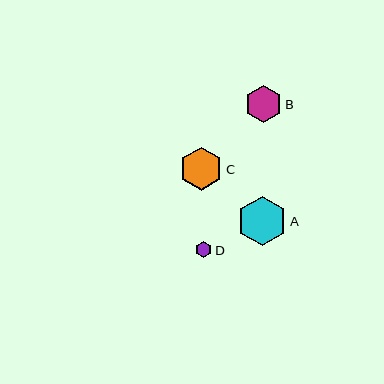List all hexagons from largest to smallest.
From largest to smallest: A, C, B, D.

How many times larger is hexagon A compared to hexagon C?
Hexagon A is approximately 1.1 times the size of hexagon C.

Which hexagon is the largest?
Hexagon A is the largest with a size of approximately 49 pixels.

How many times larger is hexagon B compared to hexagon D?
Hexagon B is approximately 2.3 times the size of hexagon D.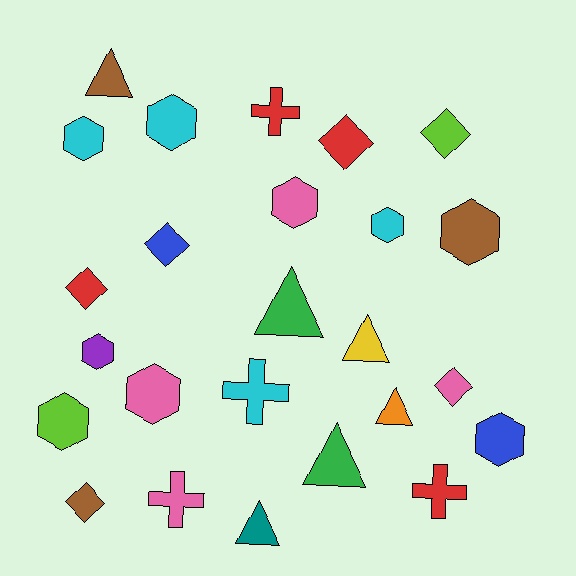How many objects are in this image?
There are 25 objects.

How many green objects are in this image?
There are 2 green objects.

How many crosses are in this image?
There are 4 crosses.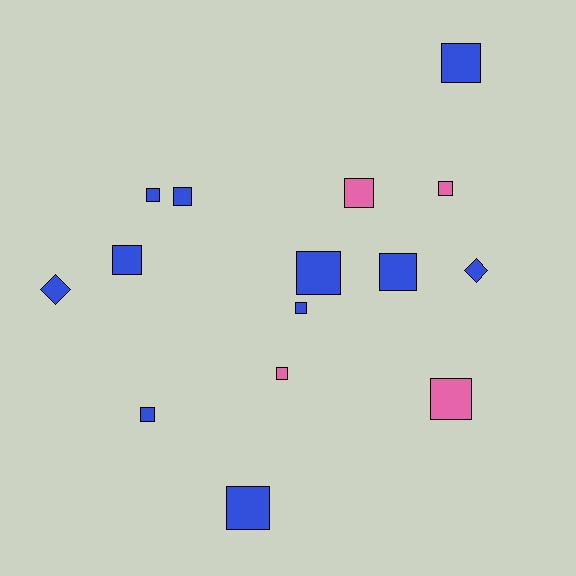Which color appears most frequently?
Blue, with 11 objects.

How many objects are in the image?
There are 15 objects.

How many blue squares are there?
There are 9 blue squares.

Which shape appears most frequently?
Square, with 13 objects.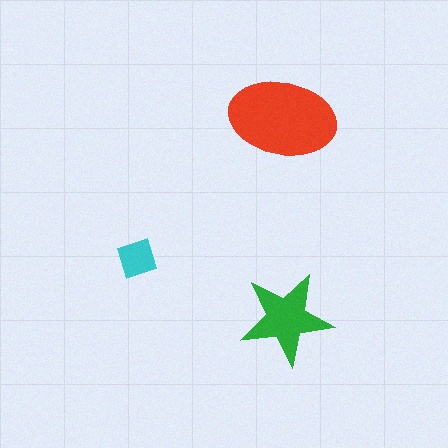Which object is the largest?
The red ellipse.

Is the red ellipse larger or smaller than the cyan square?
Larger.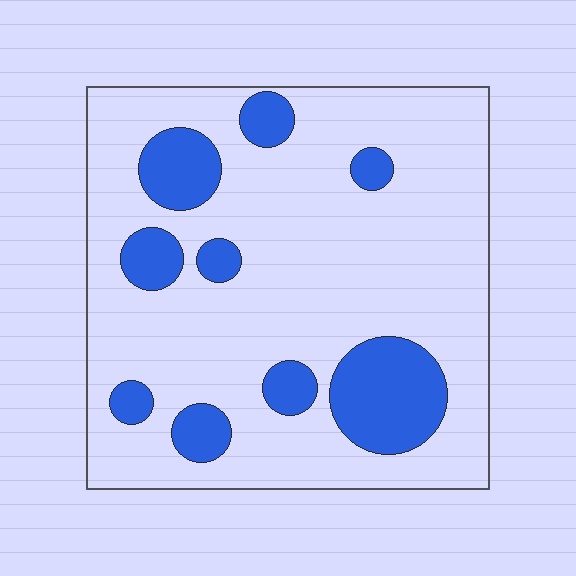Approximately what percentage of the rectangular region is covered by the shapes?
Approximately 20%.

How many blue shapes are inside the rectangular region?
9.